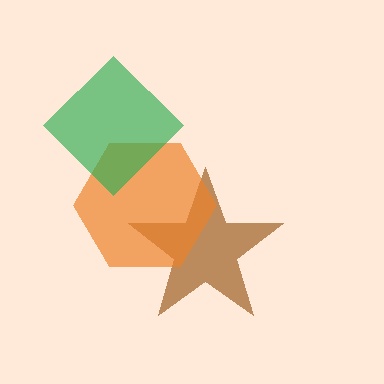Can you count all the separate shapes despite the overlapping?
Yes, there are 3 separate shapes.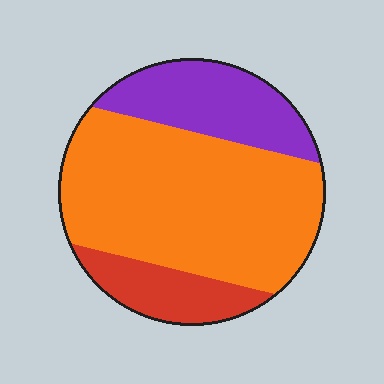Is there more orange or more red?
Orange.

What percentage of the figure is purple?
Purple takes up about one quarter (1/4) of the figure.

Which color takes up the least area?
Red, at roughly 15%.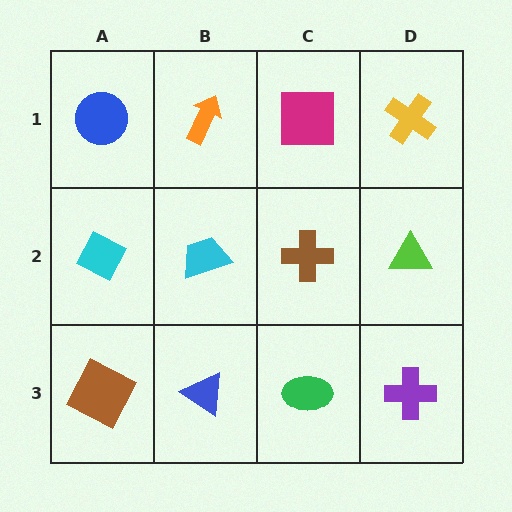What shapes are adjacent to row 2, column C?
A magenta square (row 1, column C), a green ellipse (row 3, column C), a cyan trapezoid (row 2, column B), a lime triangle (row 2, column D).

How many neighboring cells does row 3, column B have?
3.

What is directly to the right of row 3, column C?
A purple cross.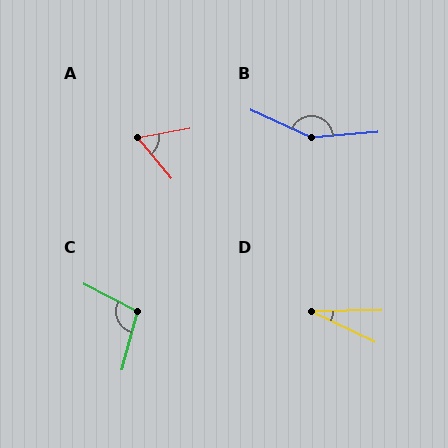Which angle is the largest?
B, at approximately 151 degrees.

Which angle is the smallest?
D, at approximately 27 degrees.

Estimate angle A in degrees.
Approximately 60 degrees.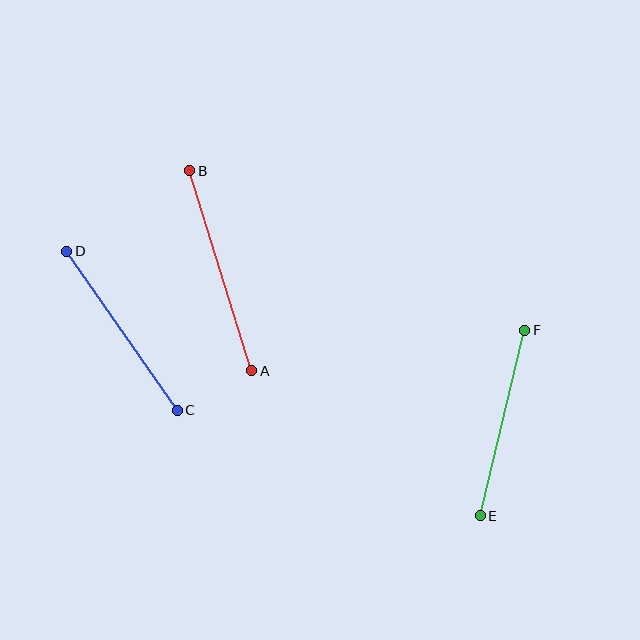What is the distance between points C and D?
The distance is approximately 193 pixels.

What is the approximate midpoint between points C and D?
The midpoint is at approximately (122, 331) pixels.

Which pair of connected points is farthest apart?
Points A and B are farthest apart.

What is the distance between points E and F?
The distance is approximately 190 pixels.